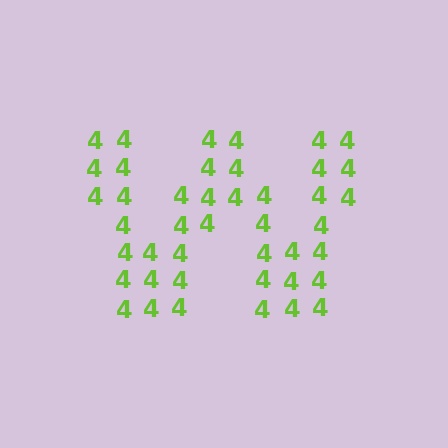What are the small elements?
The small elements are digit 4's.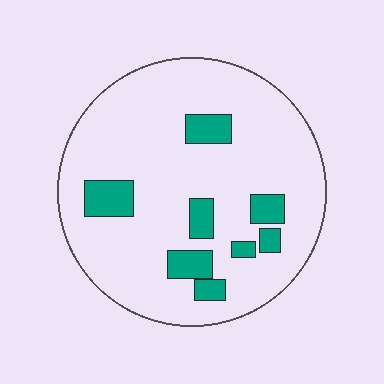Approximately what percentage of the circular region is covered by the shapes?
Approximately 15%.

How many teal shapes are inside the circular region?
8.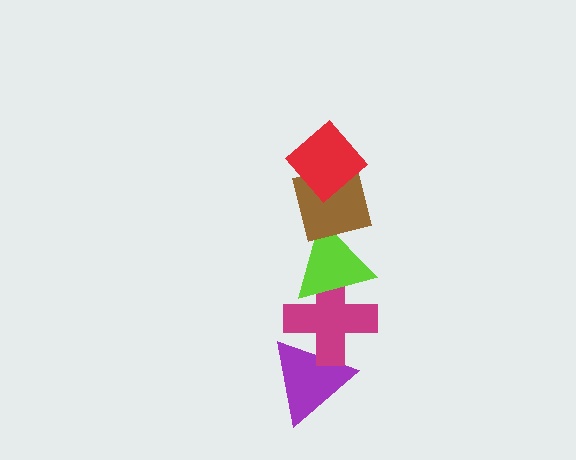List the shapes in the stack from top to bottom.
From top to bottom: the red diamond, the brown square, the lime triangle, the magenta cross, the purple triangle.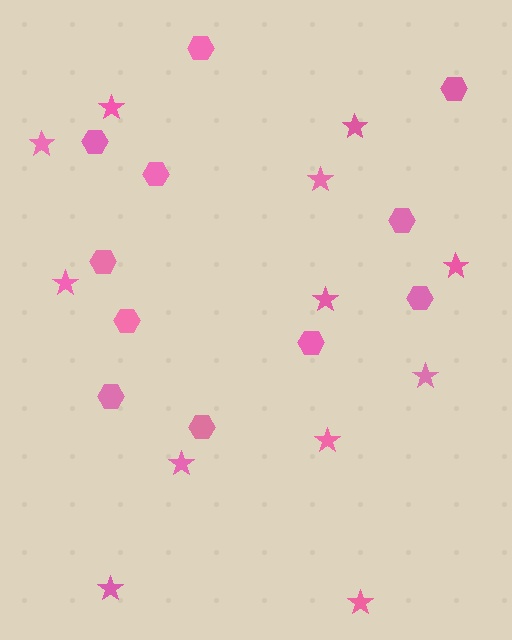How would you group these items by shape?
There are 2 groups: one group of hexagons (11) and one group of stars (12).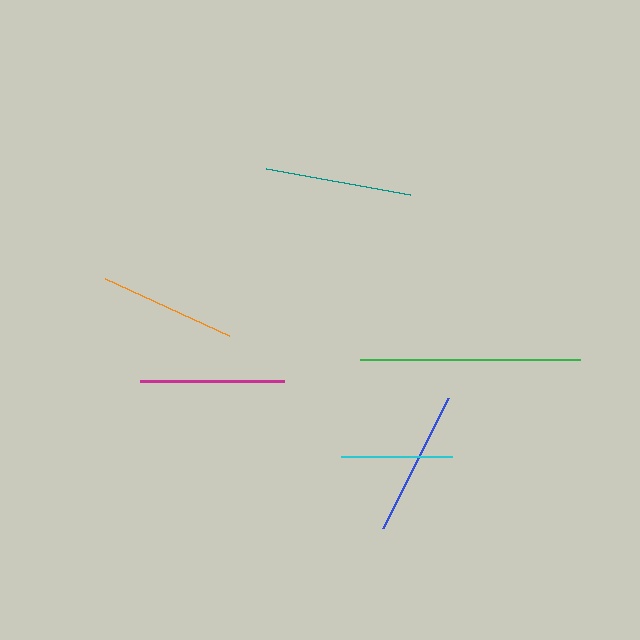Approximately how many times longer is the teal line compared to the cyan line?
The teal line is approximately 1.3 times the length of the cyan line.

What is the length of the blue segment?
The blue segment is approximately 146 pixels long.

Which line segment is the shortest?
The cyan line is the shortest at approximately 111 pixels.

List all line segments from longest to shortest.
From longest to shortest: green, teal, blue, magenta, orange, cyan.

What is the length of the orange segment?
The orange segment is approximately 137 pixels long.